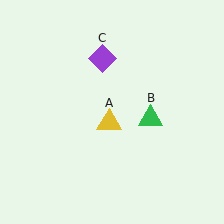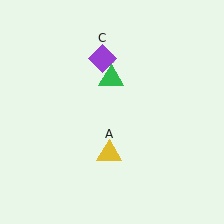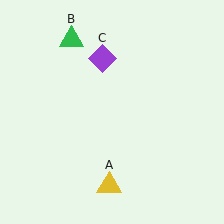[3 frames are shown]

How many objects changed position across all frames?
2 objects changed position: yellow triangle (object A), green triangle (object B).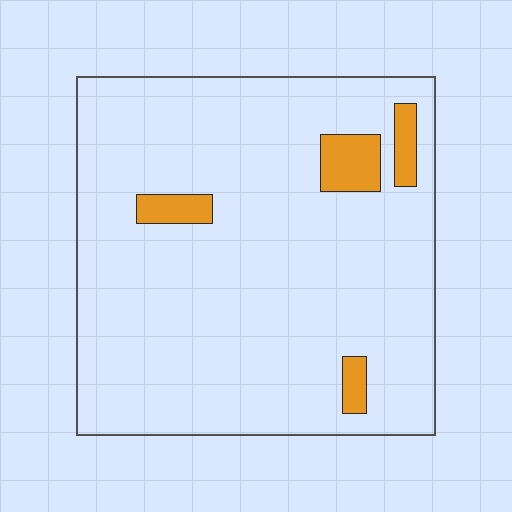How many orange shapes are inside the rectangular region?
4.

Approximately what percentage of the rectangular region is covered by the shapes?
Approximately 5%.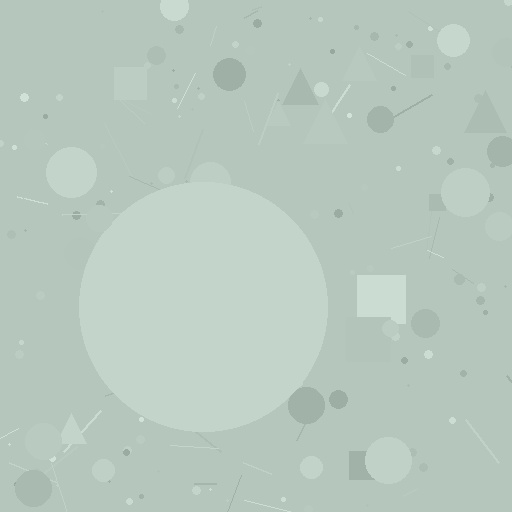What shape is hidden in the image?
A circle is hidden in the image.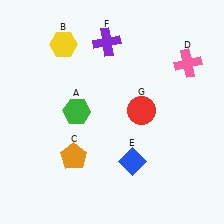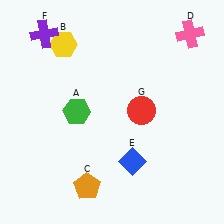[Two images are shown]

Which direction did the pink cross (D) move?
The pink cross (D) moved up.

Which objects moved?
The objects that moved are: the orange pentagon (C), the pink cross (D), the purple cross (F).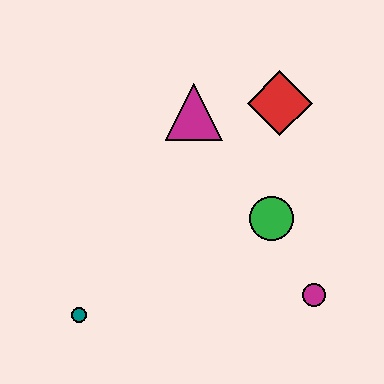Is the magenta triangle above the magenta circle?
Yes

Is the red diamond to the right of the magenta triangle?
Yes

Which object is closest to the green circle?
The magenta circle is closest to the green circle.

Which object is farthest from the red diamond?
The teal circle is farthest from the red diamond.